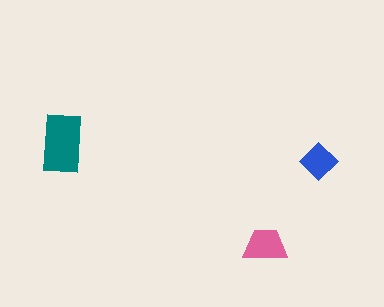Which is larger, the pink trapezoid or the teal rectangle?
The teal rectangle.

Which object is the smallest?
The blue diamond.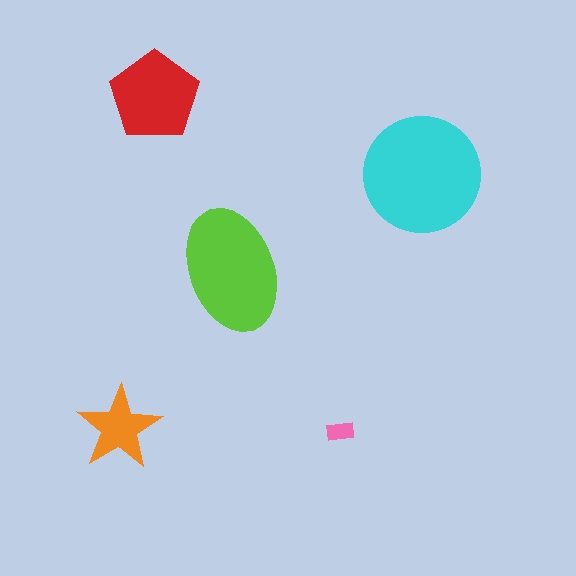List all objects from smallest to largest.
The pink rectangle, the orange star, the red pentagon, the lime ellipse, the cyan circle.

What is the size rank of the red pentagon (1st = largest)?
3rd.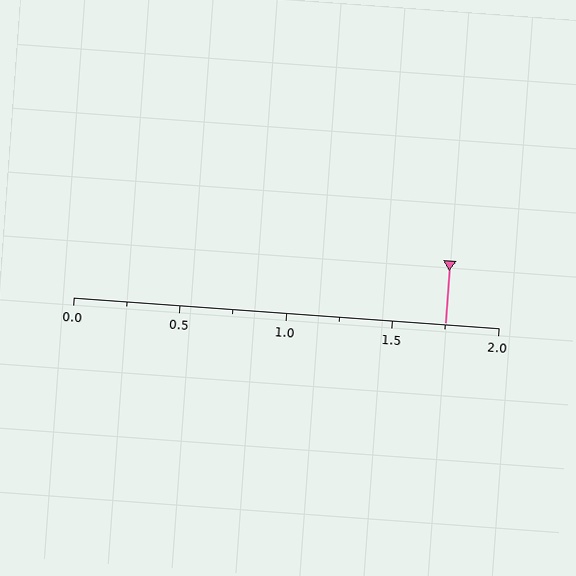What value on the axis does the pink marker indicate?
The marker indicates approximately 1.75.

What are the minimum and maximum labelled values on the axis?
The axis runs from 0.0 to 2.0.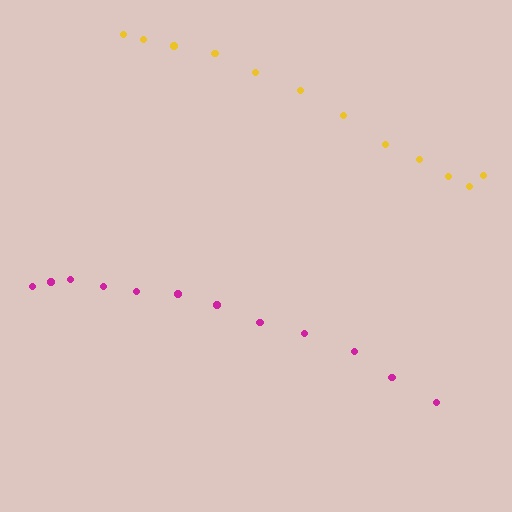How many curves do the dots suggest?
There are 2 distinct paths.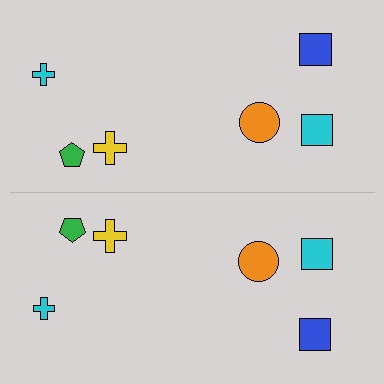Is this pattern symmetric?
Yes, this pattern has bilateral (reflection) symmetry.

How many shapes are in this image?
There are 12 shapes in this image.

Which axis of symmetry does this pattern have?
The pattern has a horizontal axis of symmetry running through the center of the image.